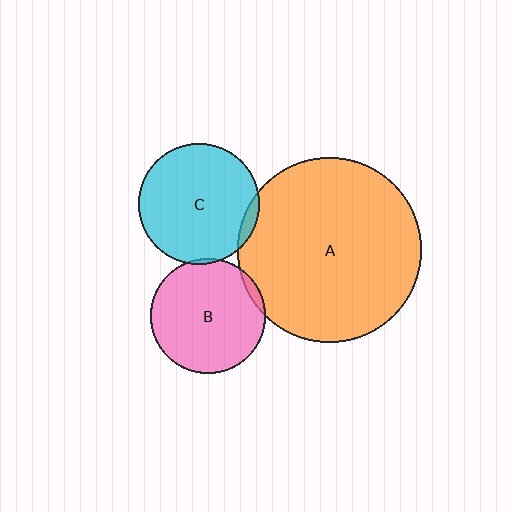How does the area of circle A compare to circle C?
Approximately 2.3 times.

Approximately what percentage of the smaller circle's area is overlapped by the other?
Approximately 5%.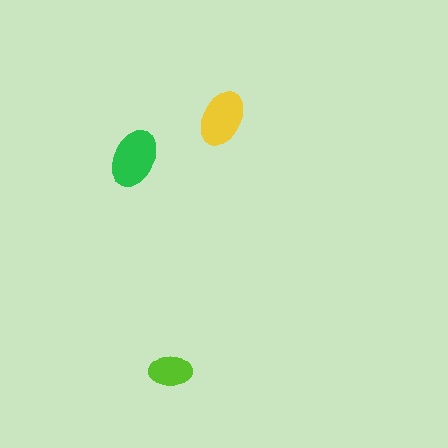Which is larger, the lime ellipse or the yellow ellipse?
The yellow one.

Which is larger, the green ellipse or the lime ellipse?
The green one.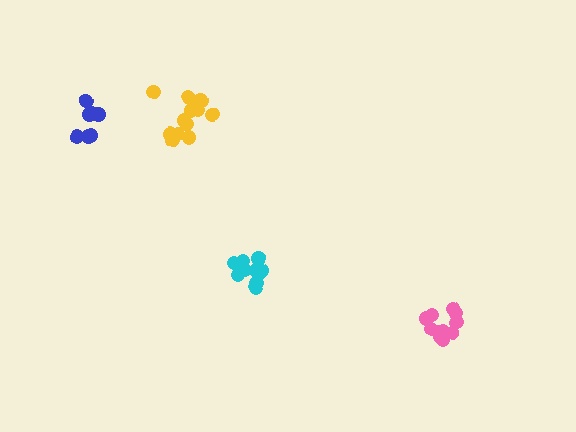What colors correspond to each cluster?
The clusters are colored: yellow, blue, pink, cyan.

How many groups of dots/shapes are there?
There are 4 groups.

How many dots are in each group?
Group 1: 13 dots, Group 2: 7 dots, Group 3: 11 dots, Group 4: 9 dots (40 total).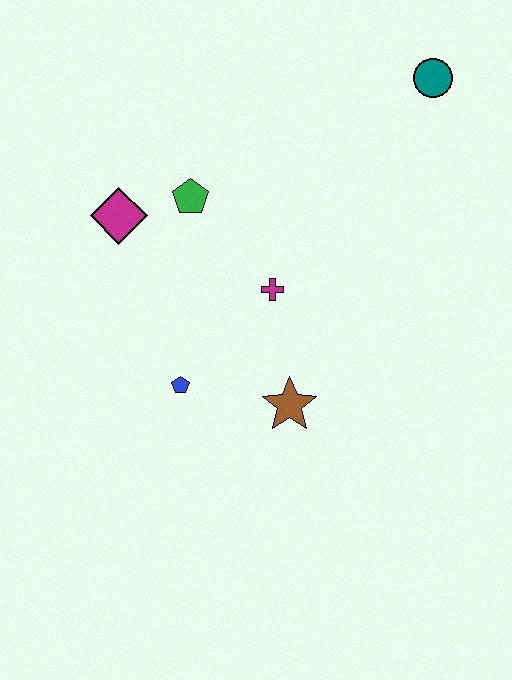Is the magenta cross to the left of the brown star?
Yes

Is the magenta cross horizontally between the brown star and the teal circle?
No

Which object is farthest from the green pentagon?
The teal circle is farthest from the green pentagon.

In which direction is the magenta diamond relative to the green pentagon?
The magenta diamond is to the left of the green pentagon.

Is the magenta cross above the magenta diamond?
No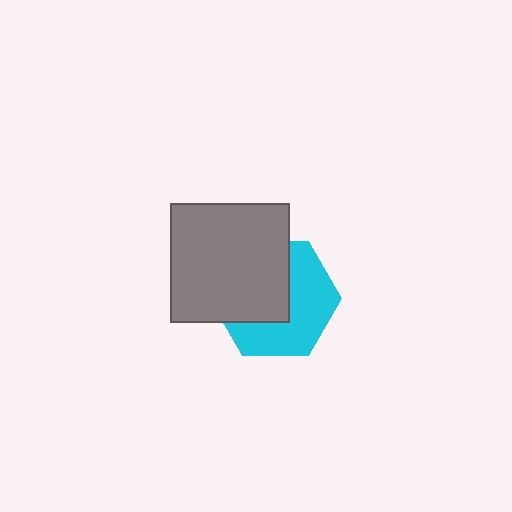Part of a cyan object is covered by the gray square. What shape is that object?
It is a hexagon.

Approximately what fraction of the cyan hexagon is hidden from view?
Roughly 48% of the cyan hexagon is hidden behind the gray square.